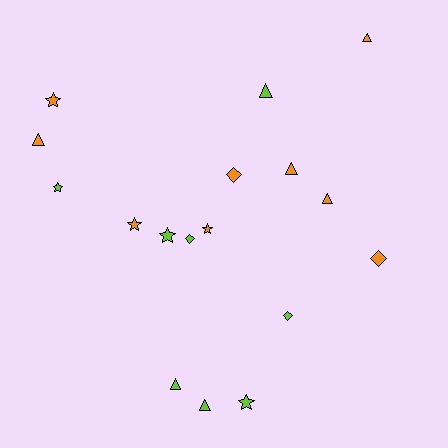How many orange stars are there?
There are 3 orange stars.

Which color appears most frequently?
Orange, with 9 objects.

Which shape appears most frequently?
Triangle, with 7 objects.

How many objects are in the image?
There are 17 objects.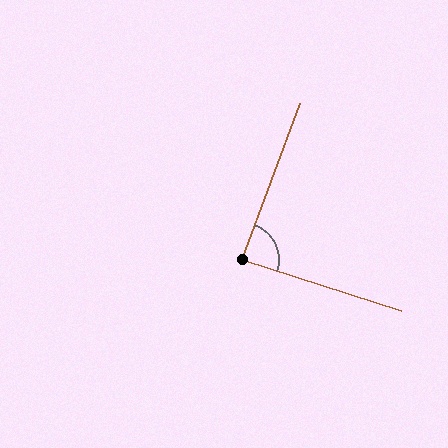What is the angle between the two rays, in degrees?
Approximately 87 degrees.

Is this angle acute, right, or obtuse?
It is approximately a right angle.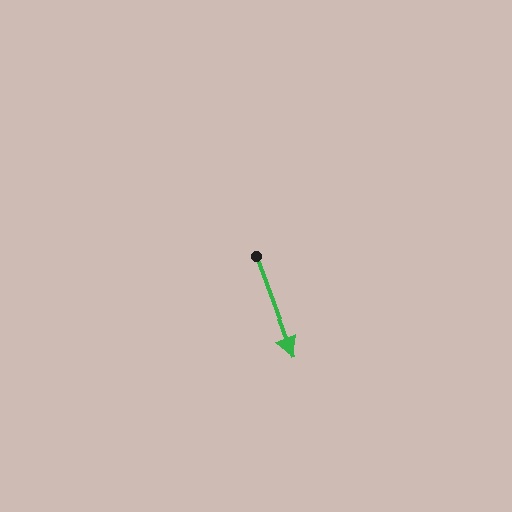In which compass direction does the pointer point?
South.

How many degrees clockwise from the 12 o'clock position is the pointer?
Approximately 160 degrees.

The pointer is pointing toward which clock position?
Roughly 5 o'clock.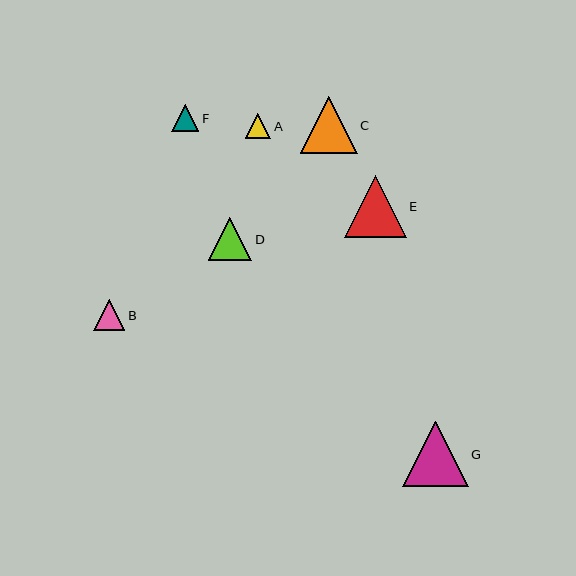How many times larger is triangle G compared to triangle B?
Triangle G is approximately 2.1 times the size of triangle B.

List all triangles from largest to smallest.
From largest to smallest: G, E, C, D, B, F, A.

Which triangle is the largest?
Triangle G is the largest with a size of approximately 66 pixels.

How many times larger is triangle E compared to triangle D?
Triangle E is approximately 1.4 times the size of triangle D.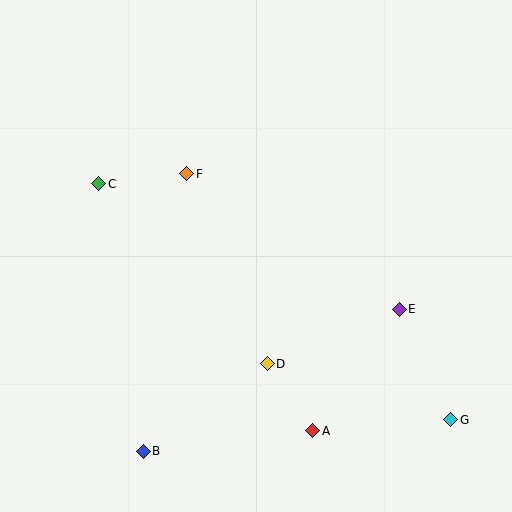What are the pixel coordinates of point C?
Point C is at (99, 184).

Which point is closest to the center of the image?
Point F at (187, 174) is closest to the center.